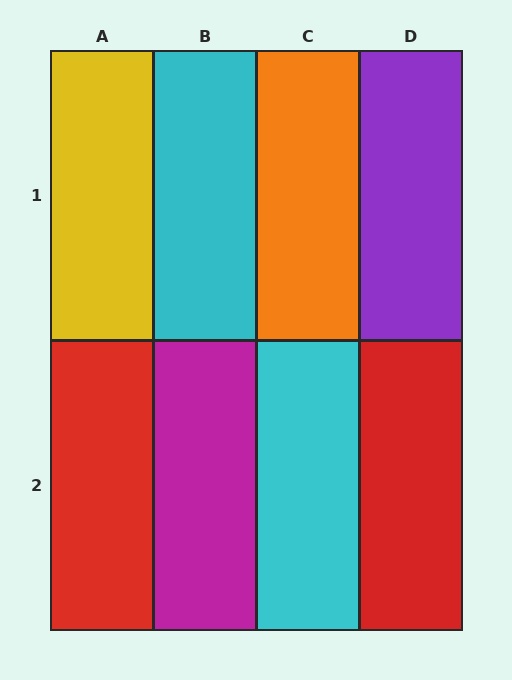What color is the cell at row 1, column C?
Orange.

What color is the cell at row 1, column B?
Cyan.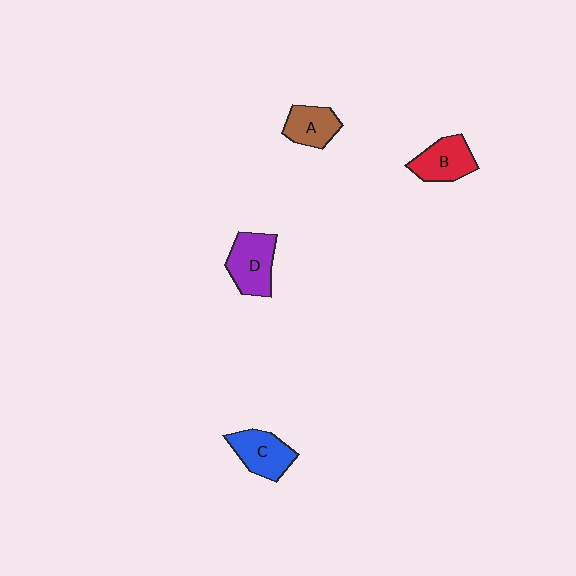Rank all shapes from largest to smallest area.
From largest to smallest: D (purple), C (blue), B (red), A (brown).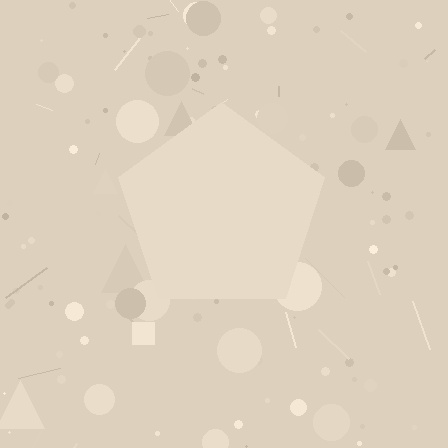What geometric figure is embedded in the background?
A pentagon is embedded in the background.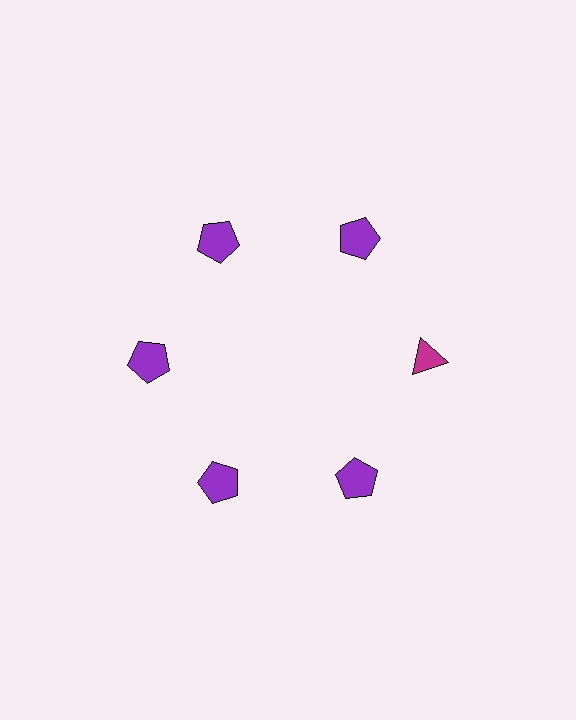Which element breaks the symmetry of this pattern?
The magenta triangle at roughly the 3 o'clock position breaks the symmetry. All other shapes are purple pentagons.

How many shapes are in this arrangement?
There are 6 shapes arranged in a ring pattern.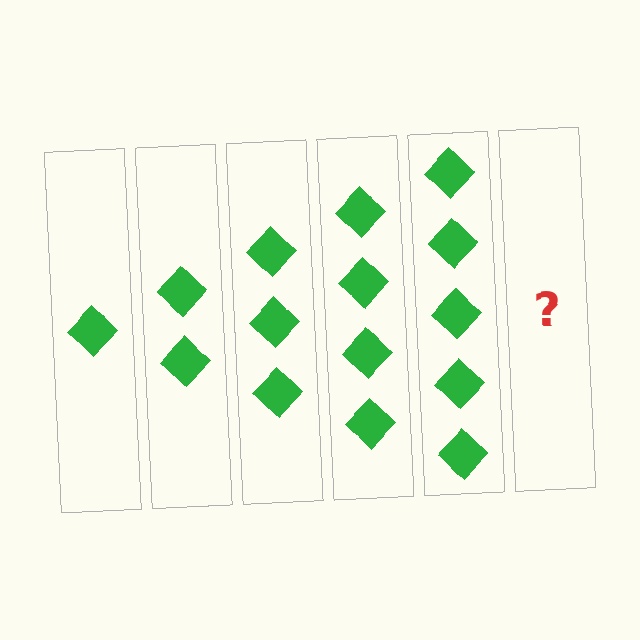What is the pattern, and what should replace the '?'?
The pattern is that each step adds one more diamond. The '?' should be 6 diamonds.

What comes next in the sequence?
The next element should be 6 diamonds.